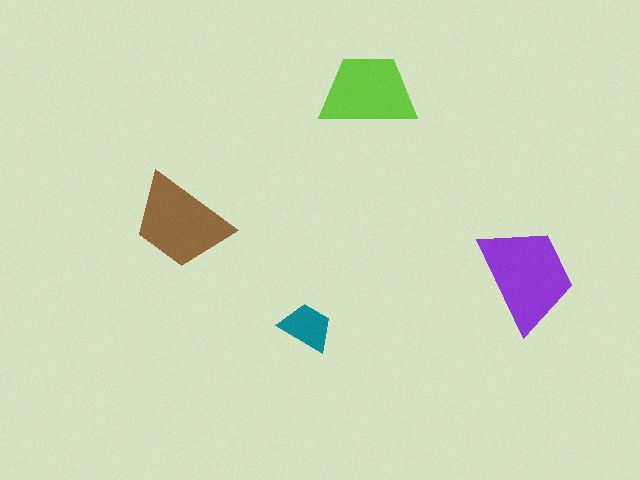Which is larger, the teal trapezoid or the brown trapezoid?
The brown one.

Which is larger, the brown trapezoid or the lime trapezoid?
The brown one.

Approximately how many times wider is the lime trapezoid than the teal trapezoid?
About 2 times wider.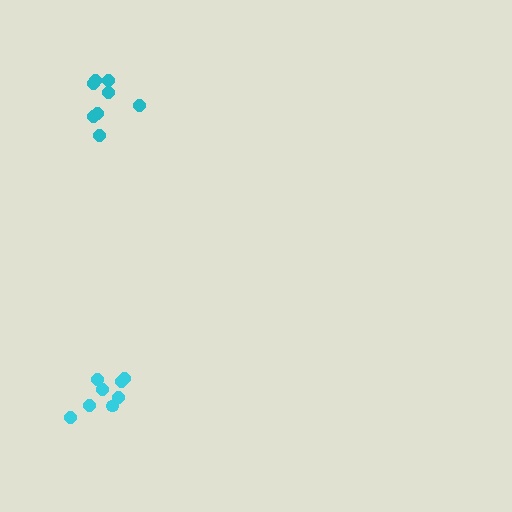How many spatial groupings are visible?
There are 2 spatial groupings.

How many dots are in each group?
Group 1: 8 dots, Group 2: 8 dots (16 total).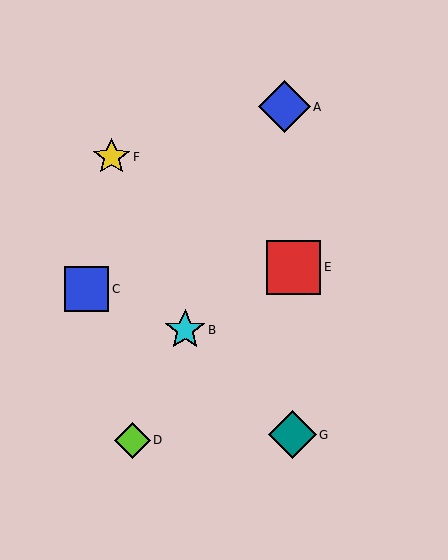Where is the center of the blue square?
The center of the blue square is at (87, 289).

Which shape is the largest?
The red square (labeled E) is the largest.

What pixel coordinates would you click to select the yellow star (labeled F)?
Click at (112, 157) to select the yellow star F.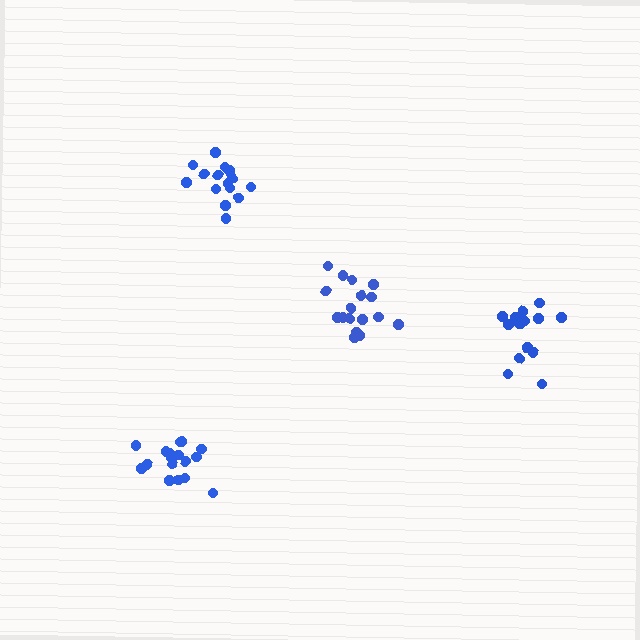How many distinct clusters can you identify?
There are 4 distinct clusters.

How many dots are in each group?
Group 1: 17 dots, Group 2: 17 dots, Group 3: 15 dots, Group 4: 15 dots (64 total).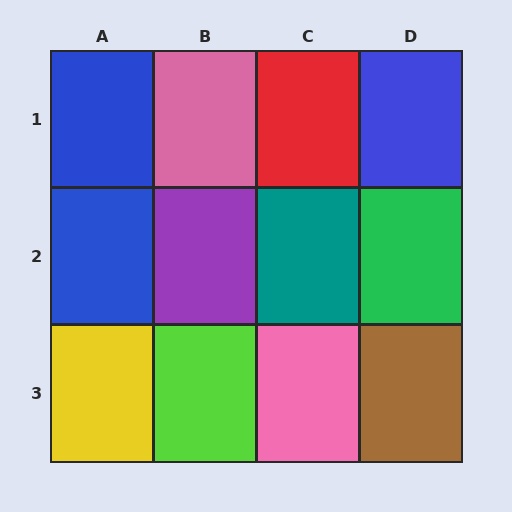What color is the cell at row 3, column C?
Pink.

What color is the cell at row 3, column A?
Yellow.